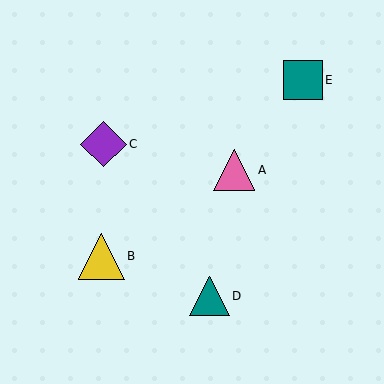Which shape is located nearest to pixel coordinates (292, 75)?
The teal square (labeled E) at (303, 80) is nearest to that location.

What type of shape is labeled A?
Shape A is a pink triangle.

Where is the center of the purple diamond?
The center of the purple diamond is at (103, 144).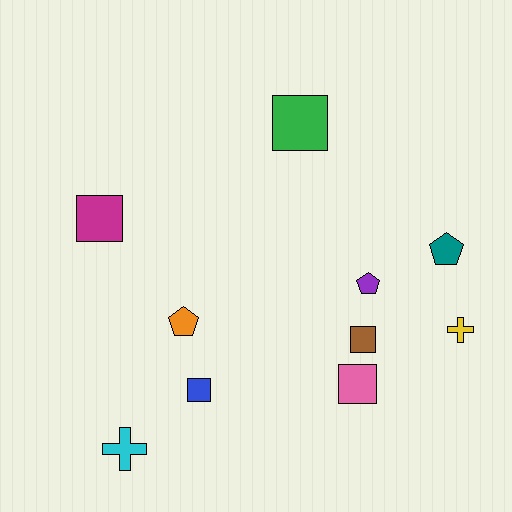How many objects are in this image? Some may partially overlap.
There are 10 objects.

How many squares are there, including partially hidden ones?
There are 5 squares.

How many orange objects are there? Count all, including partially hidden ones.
There is 1 orange object.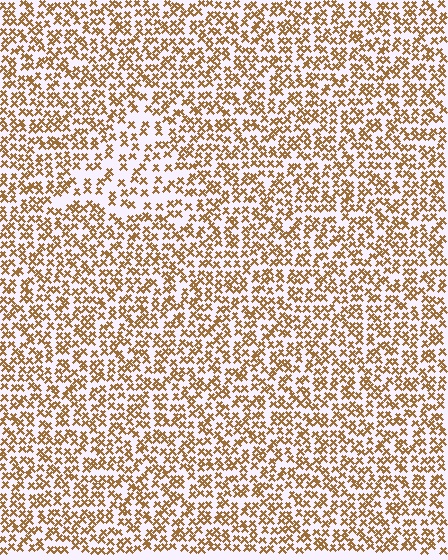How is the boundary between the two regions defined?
The boundary is defined by a change in element density (approximately 1.7x ratio). All elements are the same color, size, and shape.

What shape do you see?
I see a triangle.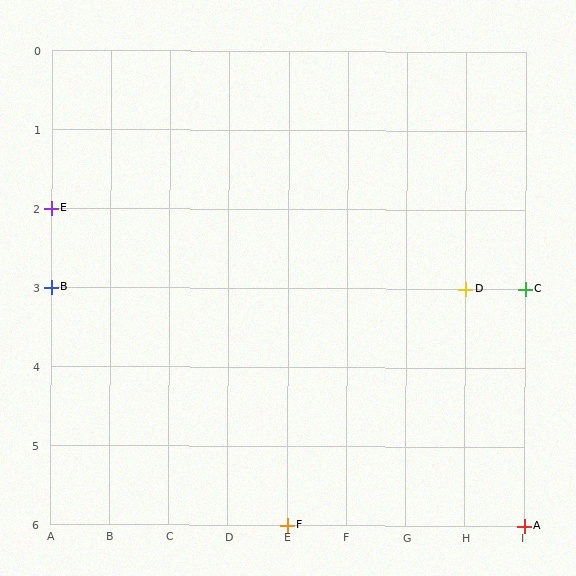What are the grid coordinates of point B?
Point B is at grid coordinates (A, 3).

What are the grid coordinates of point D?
Point D is at grid coordinates (H, 3).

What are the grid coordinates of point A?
Point A is at grid coordinates (I, 6).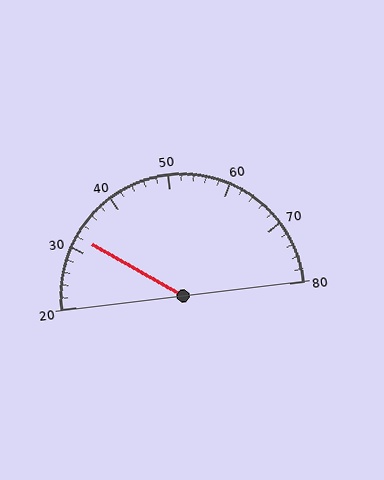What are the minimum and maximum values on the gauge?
The gauge ranges from 20 to 80.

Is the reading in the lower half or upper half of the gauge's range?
The reading is in the lower half of the range (20 to 80).